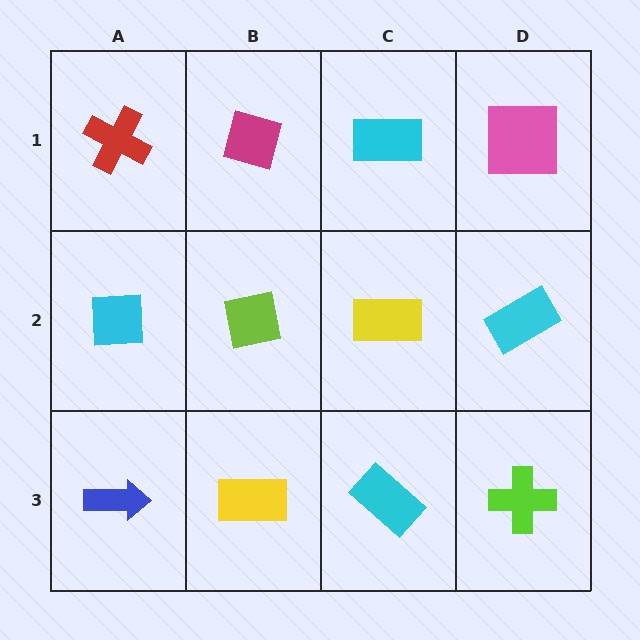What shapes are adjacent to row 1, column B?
A lime square (row 2, column B), a red cross (row 1, column A), a cyan rectangle (row 1, column C).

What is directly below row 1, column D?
A cyan rectangle.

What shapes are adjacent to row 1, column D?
A cyan rectangle (row 2, column D), a cyan rectangle (row 1, column C).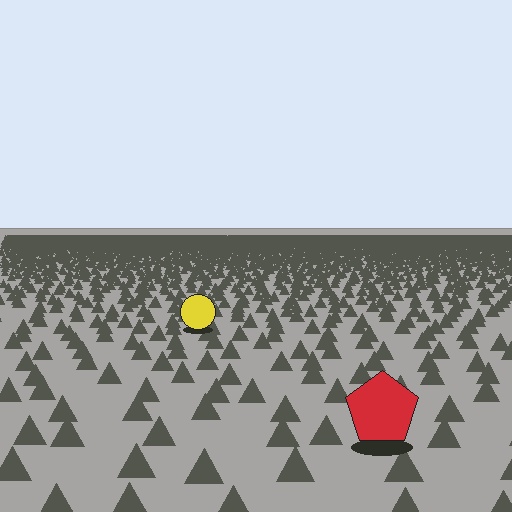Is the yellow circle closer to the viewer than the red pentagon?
No. The red pentagon is closer — you can tell from the texture gradient: the ground texture is coarser near it.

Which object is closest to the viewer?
The red pentagon is closest. The texture marks near it are larger and more spread out.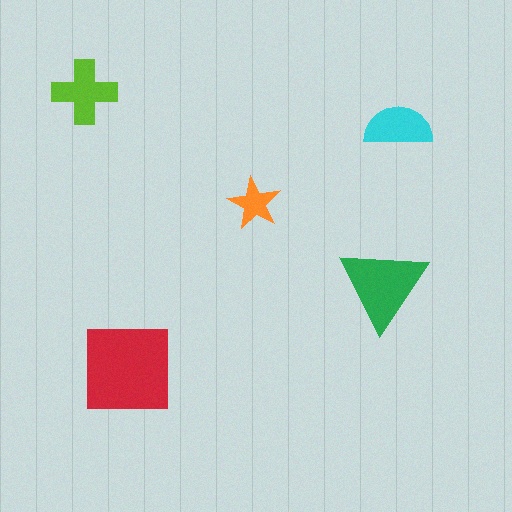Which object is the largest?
The red square.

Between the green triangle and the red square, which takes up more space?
The red square.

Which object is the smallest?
The orange star.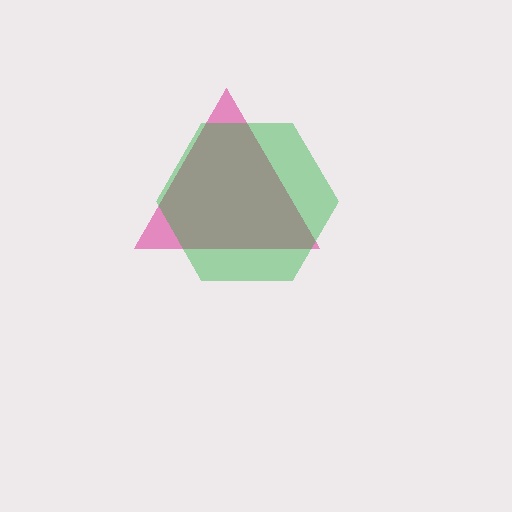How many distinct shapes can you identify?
There are 2 distinct shapes: a pink triangle, a green hexagon.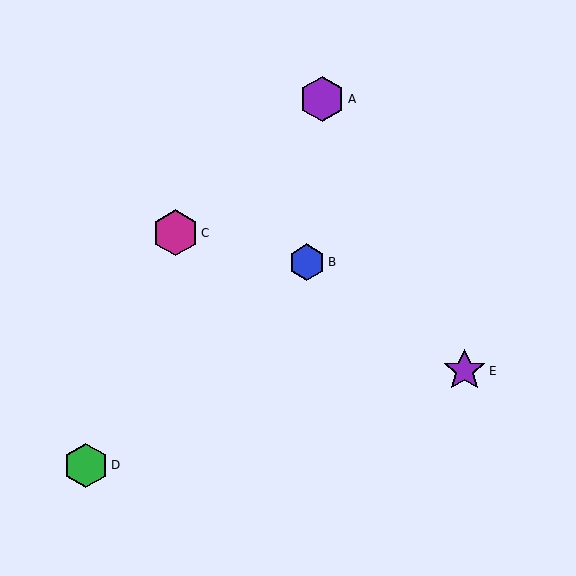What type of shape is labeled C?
Shape C is a magenta hexagon.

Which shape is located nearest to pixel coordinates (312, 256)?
The blue hexagon (labeled B) at (307, 262) is nearest to that location.